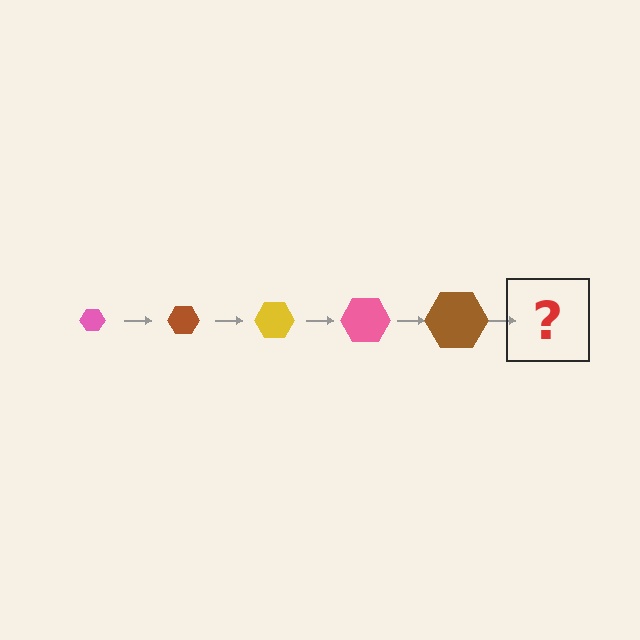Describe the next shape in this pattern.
It should be a yellow hexagon, larger than the previous one.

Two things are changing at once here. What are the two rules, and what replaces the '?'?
The two rules are that the hexagon grows larger each step and the color cycles through pink, brown, and yellow. The '?' should be a yellow hexagon, larger than the previous one.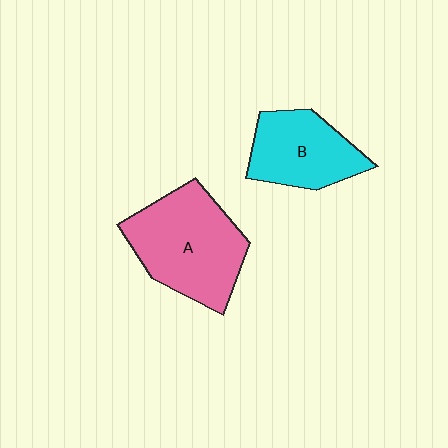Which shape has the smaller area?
Shape B (cyan).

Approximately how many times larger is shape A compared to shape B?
Approximately 1.4 times.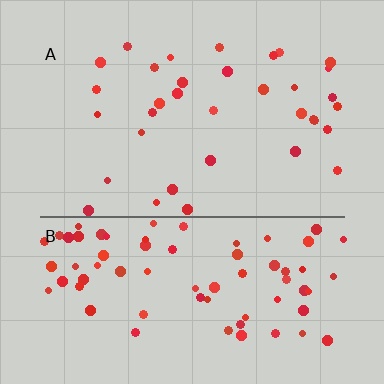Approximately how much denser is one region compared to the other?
Approximately 2.1× — region B over region A.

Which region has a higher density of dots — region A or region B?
B (the bottom).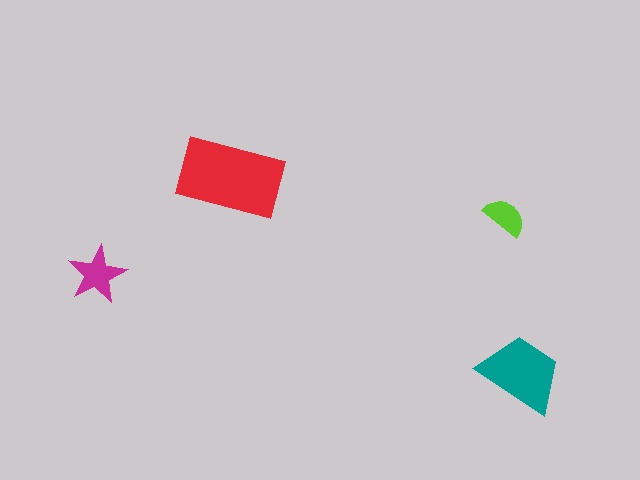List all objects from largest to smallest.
The red rectangle, the teal trapezoid, the magenta star, the lime semicircle.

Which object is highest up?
The red rectangle is topmost.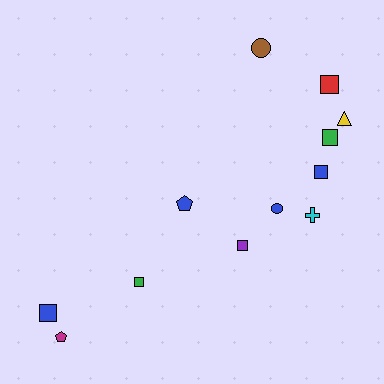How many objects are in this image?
There are 12 objects.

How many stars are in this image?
There are no stars.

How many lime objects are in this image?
There are no lime objects.